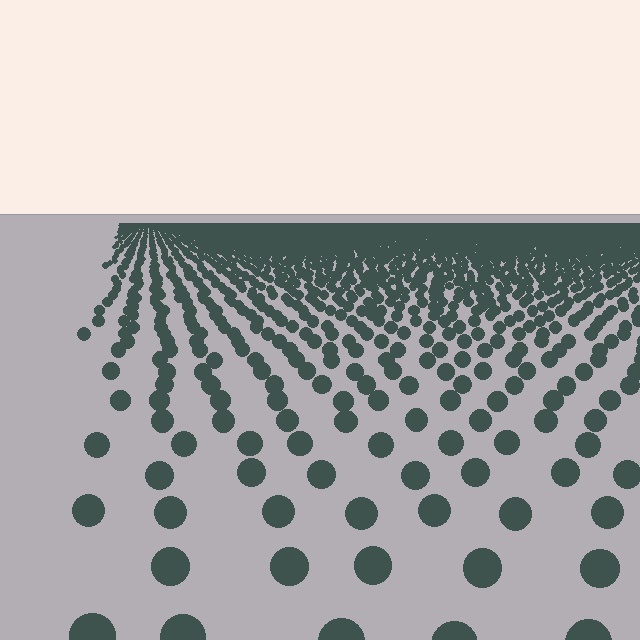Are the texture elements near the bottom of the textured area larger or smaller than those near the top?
Larger. Near the bottom, elements are closer to the viewer and appear at a bigger on-screen size.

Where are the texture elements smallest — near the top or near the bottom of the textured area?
Near the top.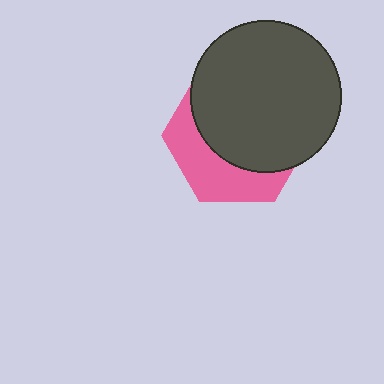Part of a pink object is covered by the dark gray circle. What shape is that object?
It is a hexagon.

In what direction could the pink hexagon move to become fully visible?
The pink hexagon could move down. That would shift it out from behind the dark gray circle entirely.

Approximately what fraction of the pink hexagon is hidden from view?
Roughly 65% of the pink hexagon is hidden behind the dark gray circle.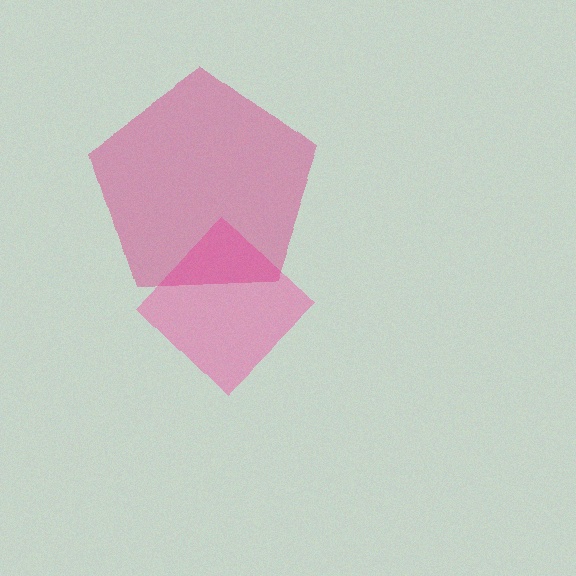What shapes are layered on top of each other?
The layered shapes are: a pink diamond, a magenta pentagon.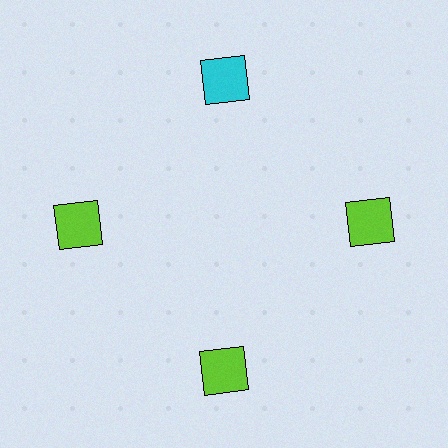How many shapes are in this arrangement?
There are 4 shapes arranged in a ring pattern.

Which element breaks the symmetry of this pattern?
The cyan square at roughly the 12 o'clock position breaks the symmetry. All other shapes are lime squares.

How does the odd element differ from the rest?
It has a different color: cyan instead of lime.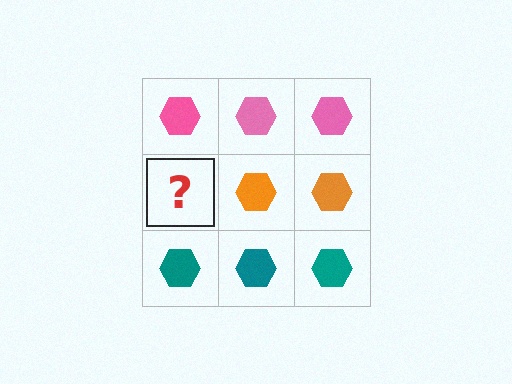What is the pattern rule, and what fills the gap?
The rule is that each row has a consistent color. The gap should be filled with an orange hexagon.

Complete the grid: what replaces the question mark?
The question mark should be replaced with an orange hexagon.